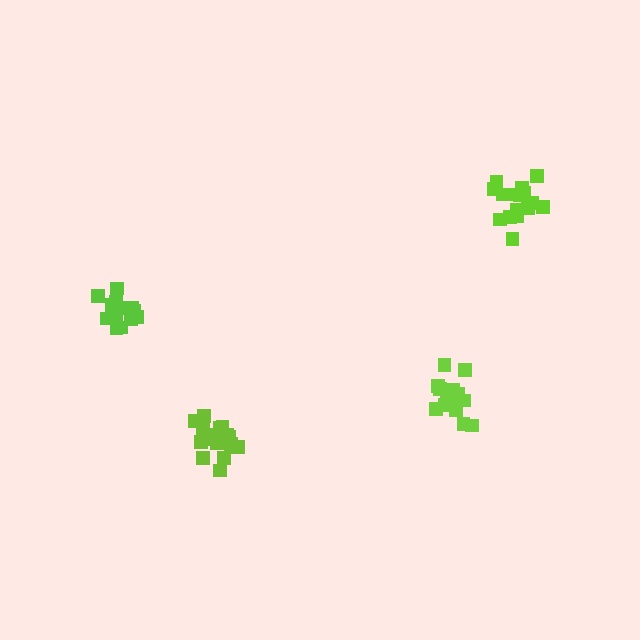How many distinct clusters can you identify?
There are 4 distinct clusters.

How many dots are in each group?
Group 1: 14 dots, Group 2: 20 dots, Group 3: 19 dots, Group 4: 16 dots (69 total).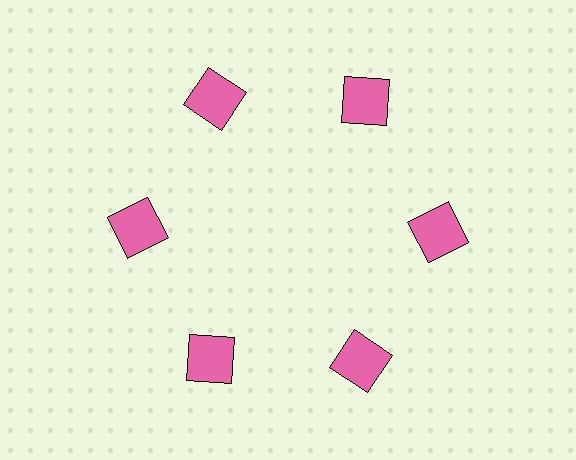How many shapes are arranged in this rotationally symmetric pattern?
There are 6 shapes, arranged in 6 groups of 1.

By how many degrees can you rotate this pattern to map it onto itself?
The pattern maps onto itself every 60 degrees of rotation.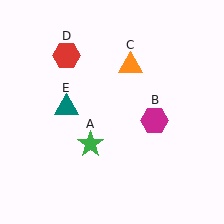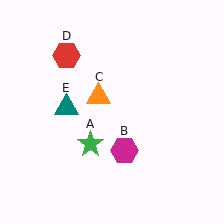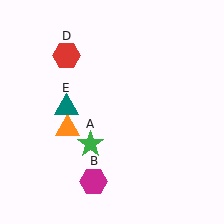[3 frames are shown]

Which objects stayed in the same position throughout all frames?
Green star (object A) and red hexagon (object D) and teal triangle (object E) remained stationary.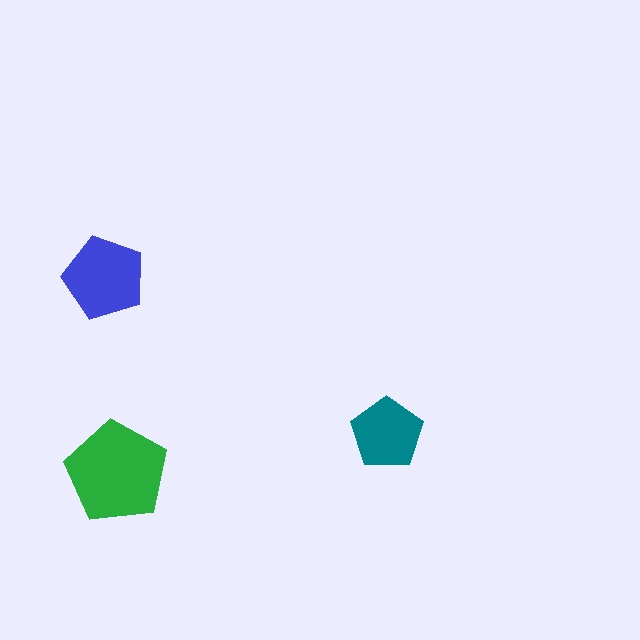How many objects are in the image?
There are 3 objects in the image.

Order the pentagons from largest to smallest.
the green one, the blue one, the teal one.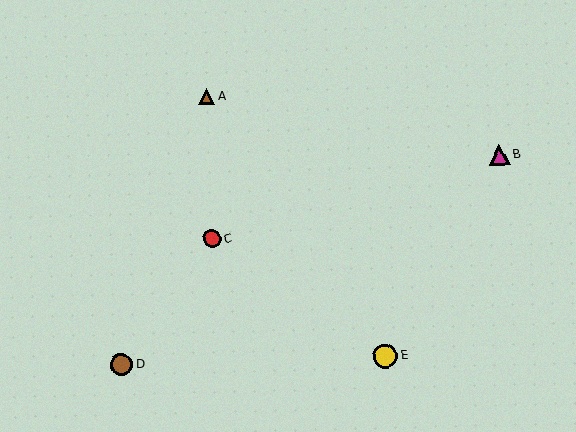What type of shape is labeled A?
Shape A is a brown triangle.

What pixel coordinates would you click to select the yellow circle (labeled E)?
Click at (385, 356) to select the yellow circle E.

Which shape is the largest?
The yellow circle (labeled E) is the largest.